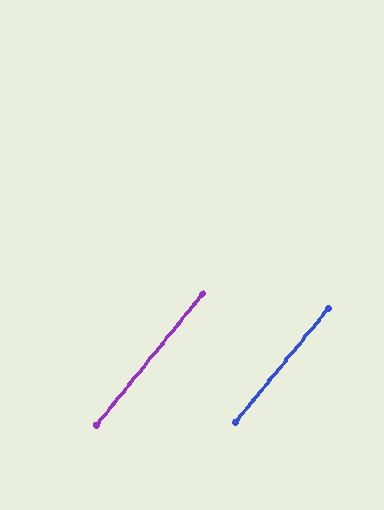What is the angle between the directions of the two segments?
Approximately 0 degrees.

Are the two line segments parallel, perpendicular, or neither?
Parallel — their directions differ by only 0.2°.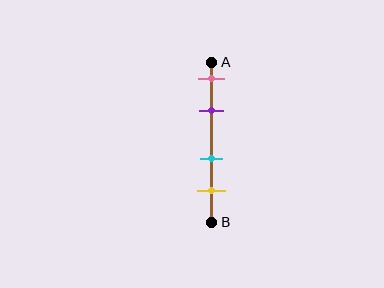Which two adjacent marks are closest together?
The pink and purple marks are the closest adjacent pair.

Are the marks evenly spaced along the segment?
No, the marks are not evenly spaced.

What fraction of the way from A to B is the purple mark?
The purple mark is approximately 30% (0.3) of the way from A to B.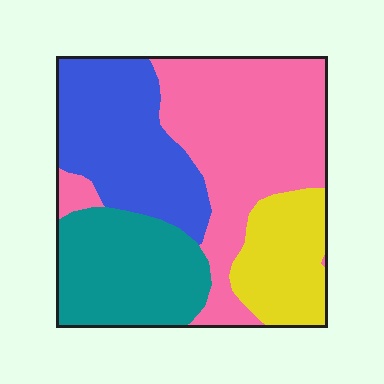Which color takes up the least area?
Yellow, at roughly 15%.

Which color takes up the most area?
Pink, at roughly 40%.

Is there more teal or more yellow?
Teal.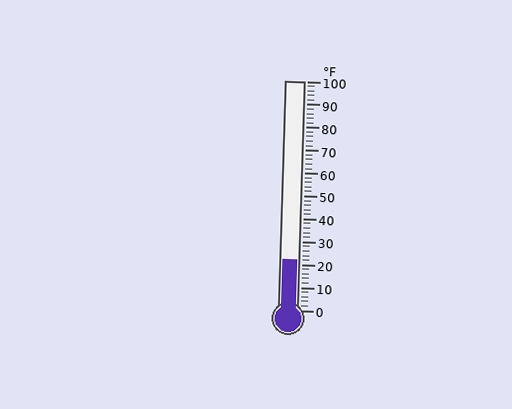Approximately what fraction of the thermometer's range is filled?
The thermometer is filled to approximately 20% of its range.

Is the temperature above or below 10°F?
The temperature is above 10°F.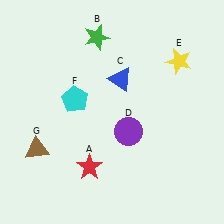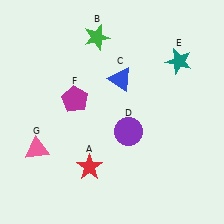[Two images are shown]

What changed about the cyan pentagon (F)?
In Image 1, F is cyan. In Image 2, it changed to magenta.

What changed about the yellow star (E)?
In Image 1, E is yellow. In Image 2, it changed to teal.